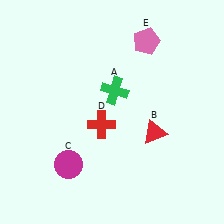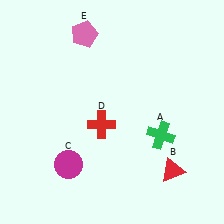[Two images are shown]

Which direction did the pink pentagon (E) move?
The pink pentagon (E) moved left.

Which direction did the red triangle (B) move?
The red triangle (B) moved down.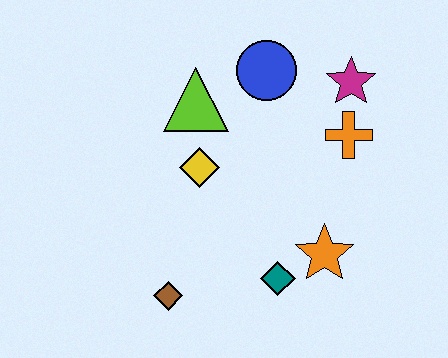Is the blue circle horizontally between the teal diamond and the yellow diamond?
Yes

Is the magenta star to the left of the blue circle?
No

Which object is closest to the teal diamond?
The orange star is closest to the teal diamond.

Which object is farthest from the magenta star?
The brown diamond is farthest from the magenta star.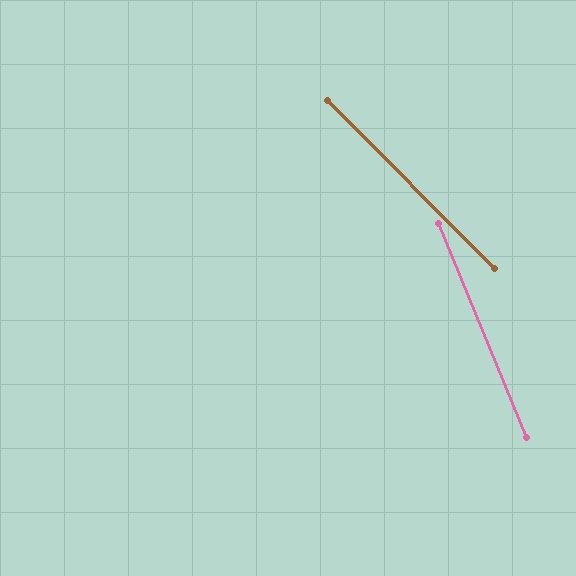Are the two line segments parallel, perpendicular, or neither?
Neither parallel nor perpendicular — they differ by about 23°.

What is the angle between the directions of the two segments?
Approximately 23 degrees.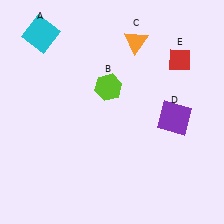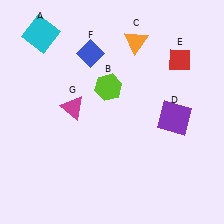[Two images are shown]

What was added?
A blue diamond (F), a magenta triangle (G) were added in Image 2.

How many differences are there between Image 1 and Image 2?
There are 2 differences between the two images.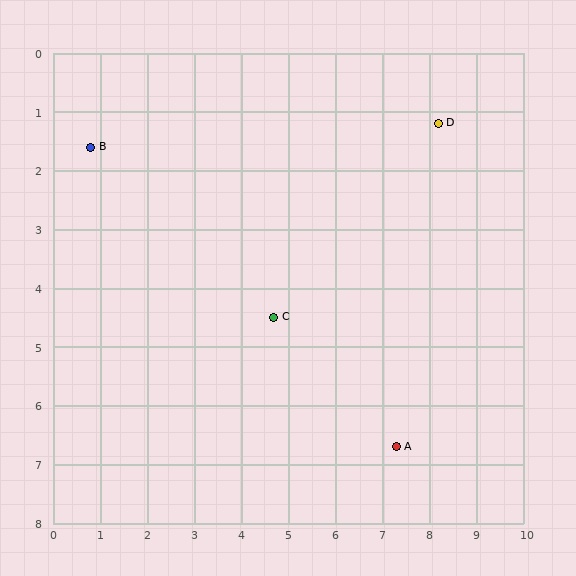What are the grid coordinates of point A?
Point A is at approximately (7.3, 6.7).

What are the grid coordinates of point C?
Point C is at approximately (4.7, 4.5).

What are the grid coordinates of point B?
Point B is at approximately (0.8, 1.6).